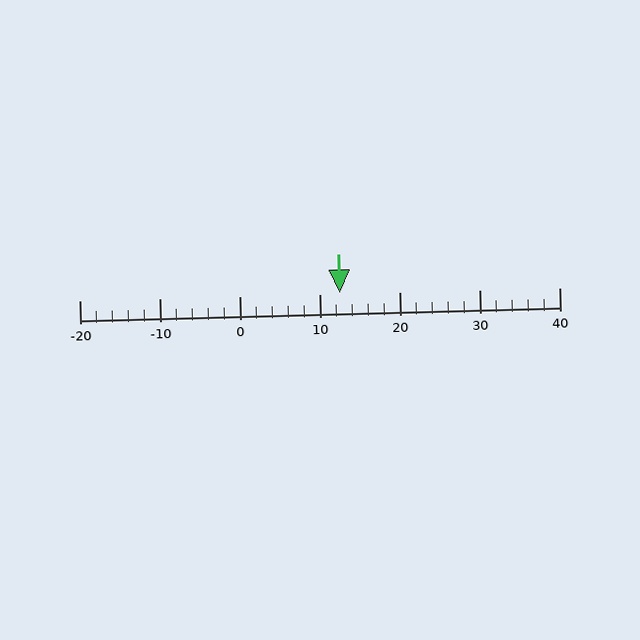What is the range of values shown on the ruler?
The ruler shows values from -20 to 40.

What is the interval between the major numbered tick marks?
The major tick marks are spaced 10 units apart.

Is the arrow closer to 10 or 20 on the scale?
The arrow is closer to 10.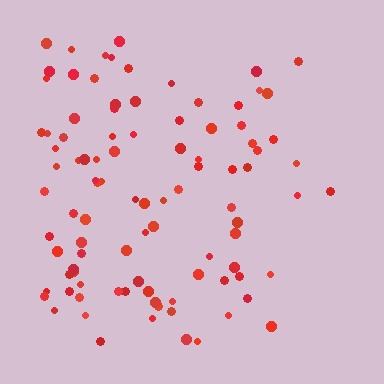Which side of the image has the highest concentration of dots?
The left.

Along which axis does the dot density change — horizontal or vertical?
Horizontal.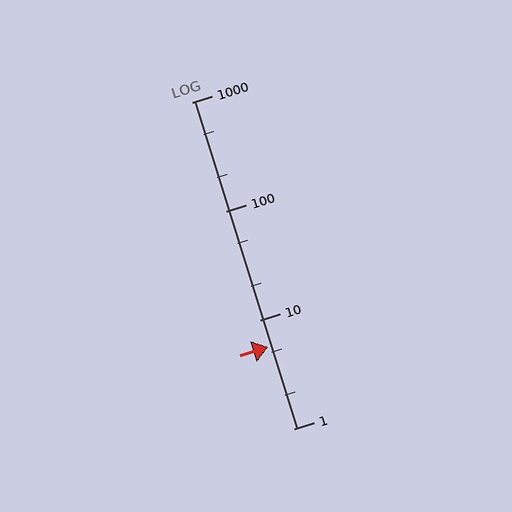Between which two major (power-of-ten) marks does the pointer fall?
The pointer is between 1 and 10.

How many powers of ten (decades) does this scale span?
The scale spans 3 decades, from 1 to 1000.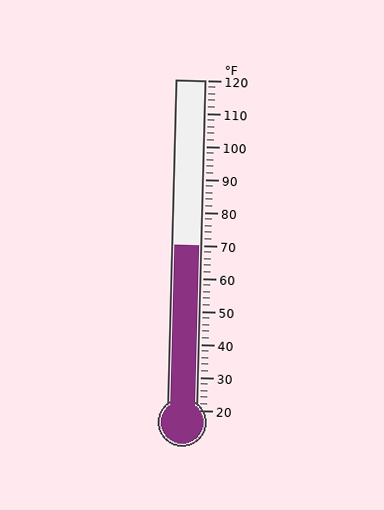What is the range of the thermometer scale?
The thermometer scale ranges from 20°F to 120°F.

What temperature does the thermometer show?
The thermometer shows approximately 70°F.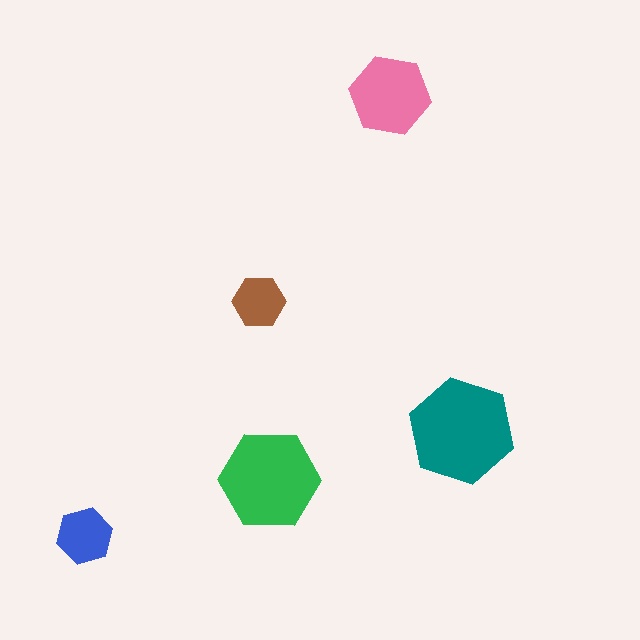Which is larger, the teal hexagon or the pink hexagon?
The teal one.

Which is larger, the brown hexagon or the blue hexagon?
The blue one.